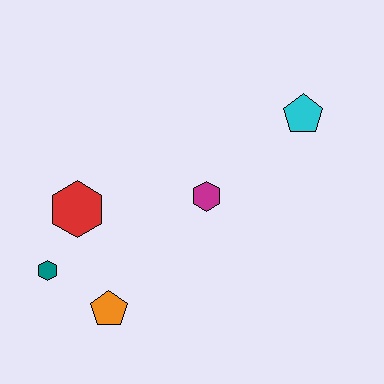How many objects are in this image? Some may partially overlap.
There are 5 objects.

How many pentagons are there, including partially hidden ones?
There are 2 pentagons.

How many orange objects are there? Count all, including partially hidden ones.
There is 1 orange object.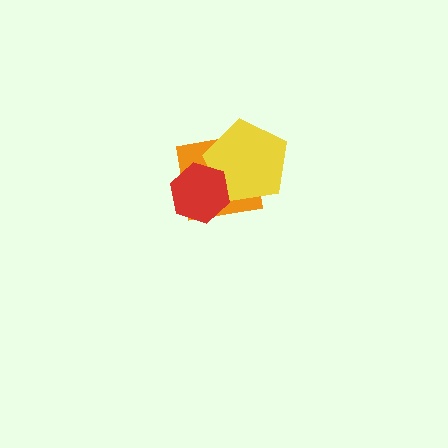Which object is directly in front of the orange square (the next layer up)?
The yellow pentagon is directly in front of the orange square.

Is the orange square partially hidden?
Yes, it is partially covered by another shape.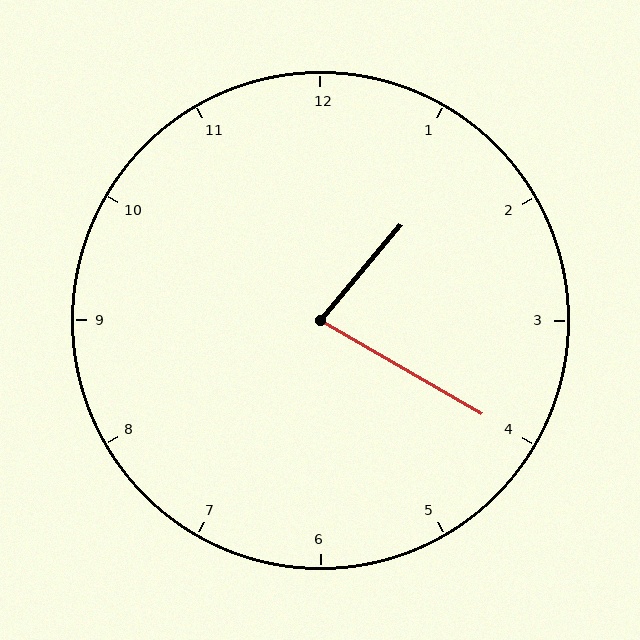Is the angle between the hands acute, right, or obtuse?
It is acute.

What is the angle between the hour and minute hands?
Approximately 80 degrees.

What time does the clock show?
1:20.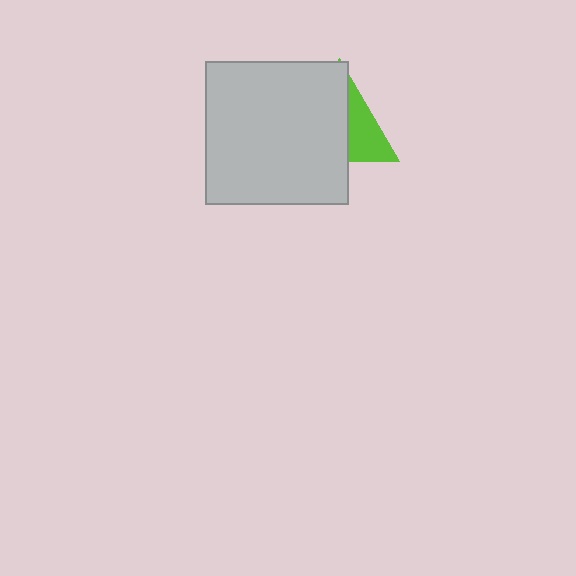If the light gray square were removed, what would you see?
You would see the complete lime triangle.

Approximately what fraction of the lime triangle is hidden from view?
Roughly 65% of the lime triangle is hidden behind the light gray square.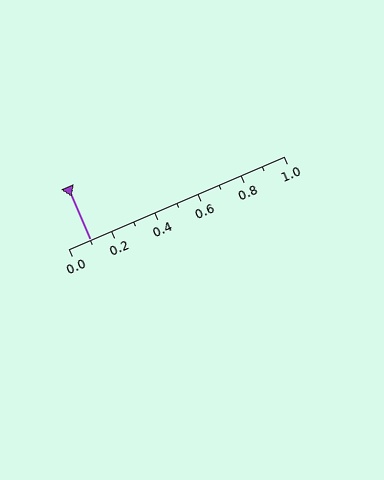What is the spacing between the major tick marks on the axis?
The major ticks are spaced 0.2 apart.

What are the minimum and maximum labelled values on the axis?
The axis runs from 0.0 to 1.0.